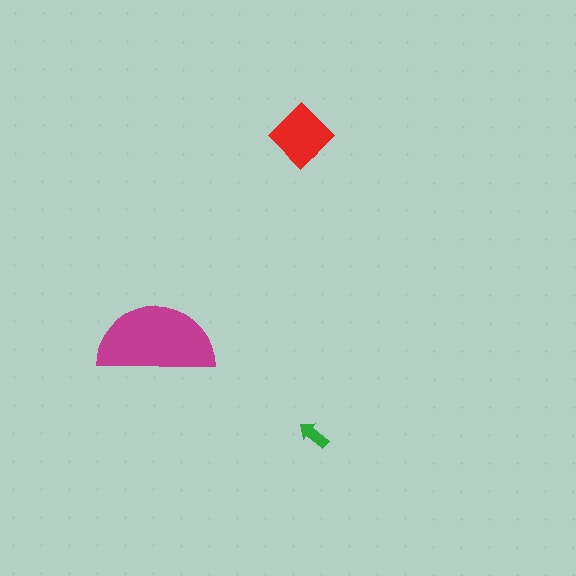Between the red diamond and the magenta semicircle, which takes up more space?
The magenta semicircle.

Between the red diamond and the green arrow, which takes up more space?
The red diamond.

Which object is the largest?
The magenta semicircle.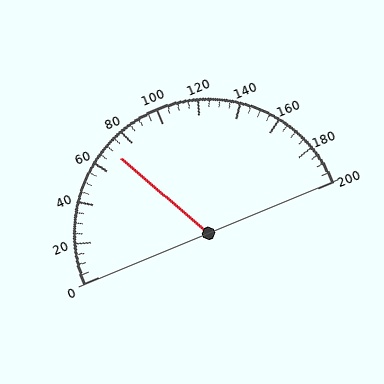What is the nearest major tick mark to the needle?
The nearest major tick mark is 80.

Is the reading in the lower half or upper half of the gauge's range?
The reading is in the lower half of the range (0 to 200).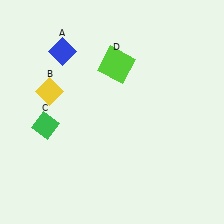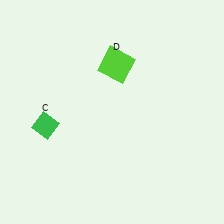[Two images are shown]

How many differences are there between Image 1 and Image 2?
There are 2 differences between the two images.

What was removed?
The blue diamond (A), the yellow diamond (B) were removed in Image 2.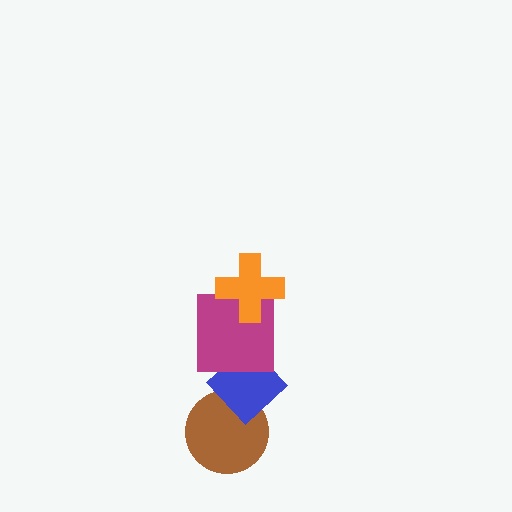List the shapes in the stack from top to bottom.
From top to bottom: the orange cross, the magenta square, the blue diamond, the brown circle.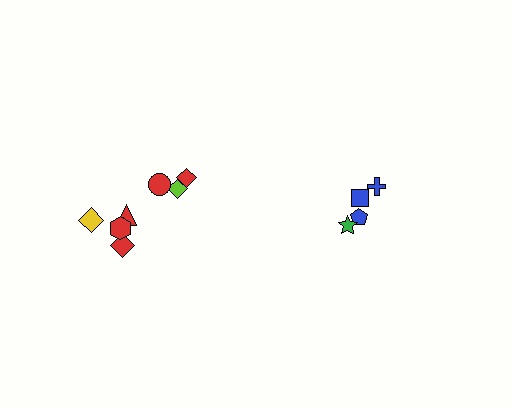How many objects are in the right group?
There are 4 objects.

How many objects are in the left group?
There are 8 objects.